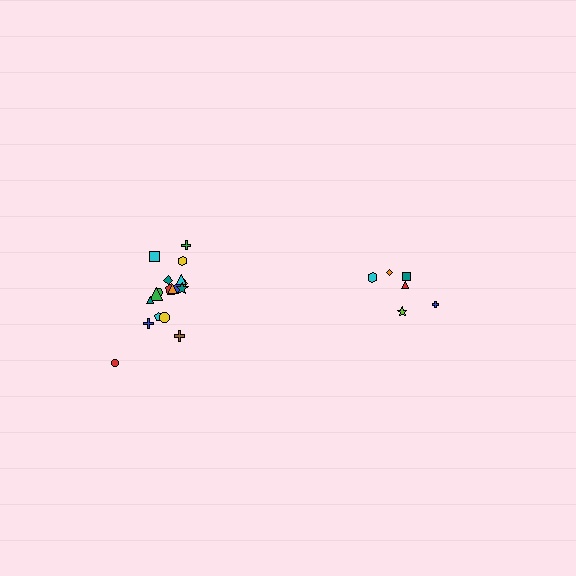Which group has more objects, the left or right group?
The left group.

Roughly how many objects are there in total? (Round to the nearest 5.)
Roughly 25 objects in total.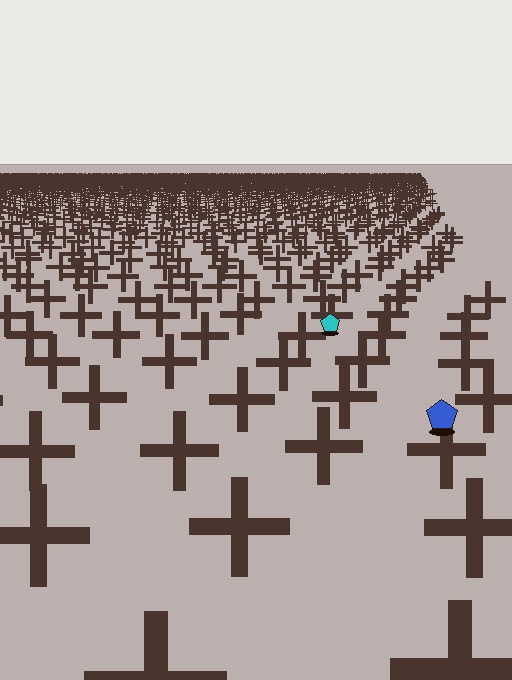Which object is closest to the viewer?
The blue pentagon is closest. The texture marks near it are larger and more spread out.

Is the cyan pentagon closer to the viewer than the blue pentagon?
No. The blue pentagon is closer — you can tell from the texture gradient: the ground texture is coarser near it.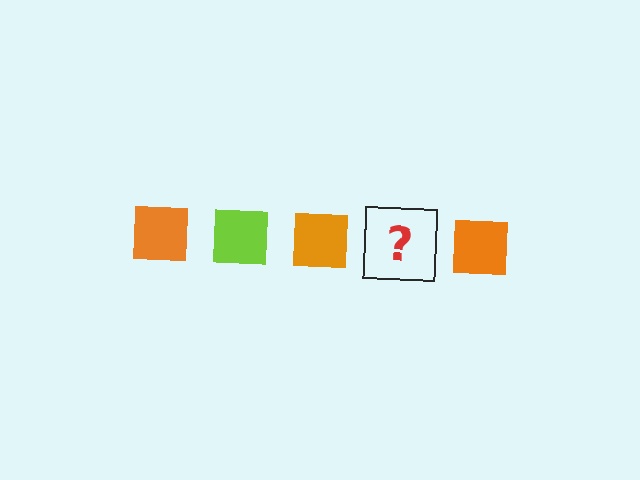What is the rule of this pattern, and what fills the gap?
The rule is that the pattern cycles through orange, lime squares. The gap should be filled with a lime square.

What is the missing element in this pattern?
The missing element is a lime square.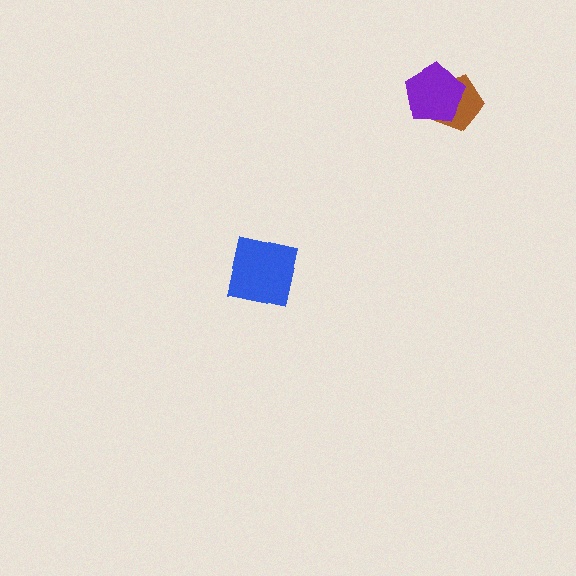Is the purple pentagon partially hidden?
No, no other shape covers it.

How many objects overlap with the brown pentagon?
1 object overlaps with the brown pentagon.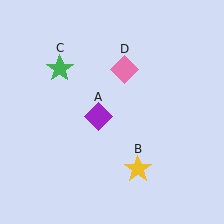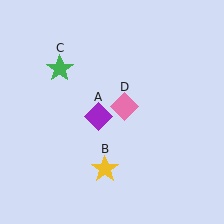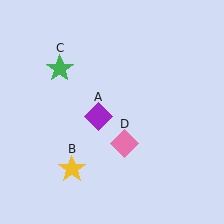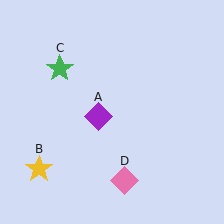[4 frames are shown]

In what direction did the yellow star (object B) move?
The yellow star (object B) moved left.